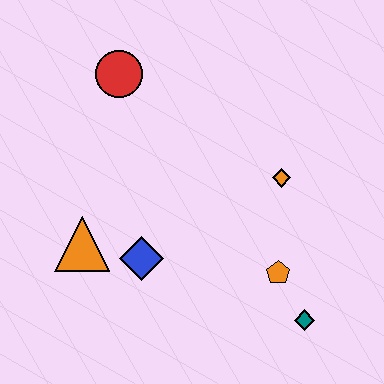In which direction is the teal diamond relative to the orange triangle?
The teal diamond is to the right of the orange triangle.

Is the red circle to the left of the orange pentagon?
Yes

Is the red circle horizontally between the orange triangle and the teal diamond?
Yes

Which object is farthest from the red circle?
The teal diamond is farthest from the red circle.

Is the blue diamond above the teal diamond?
Yes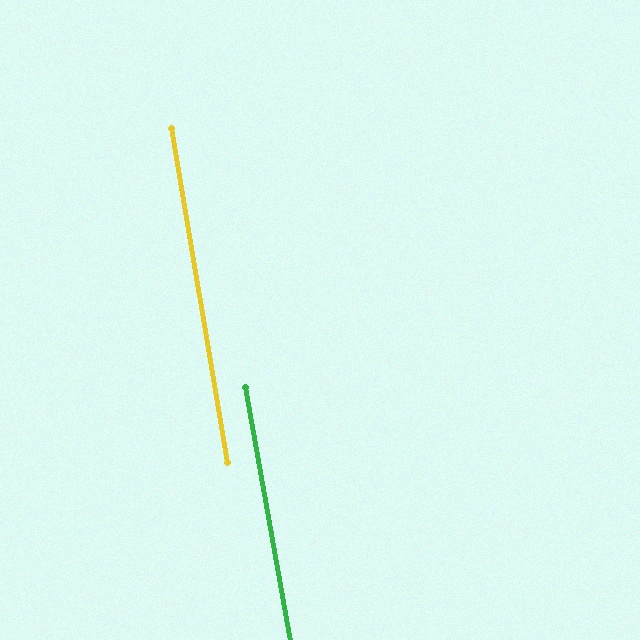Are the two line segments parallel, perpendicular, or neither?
Parallel — their directions differ by only 0.5°.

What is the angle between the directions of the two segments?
Approximately 0 degrees.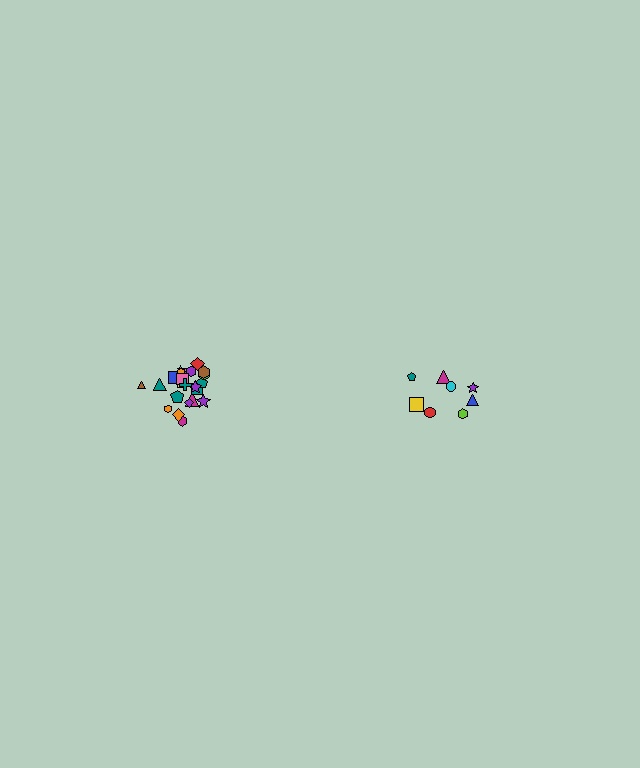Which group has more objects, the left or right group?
The left group.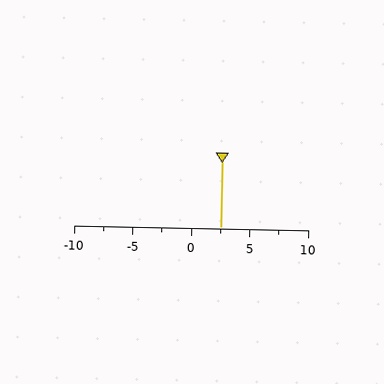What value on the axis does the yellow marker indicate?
The marker indicates approximately 2.5.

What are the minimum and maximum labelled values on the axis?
The axis runs from -10 to 10.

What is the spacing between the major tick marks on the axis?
The major ticks are spaced 5 apart.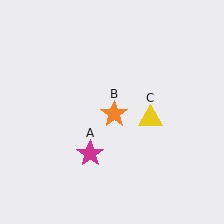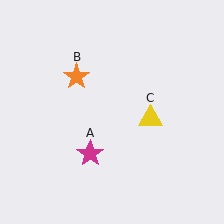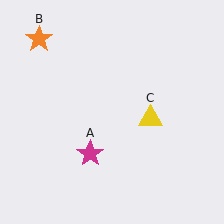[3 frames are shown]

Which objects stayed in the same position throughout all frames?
Magenta star (object A) and yellow triangle (object C) remained stationary.